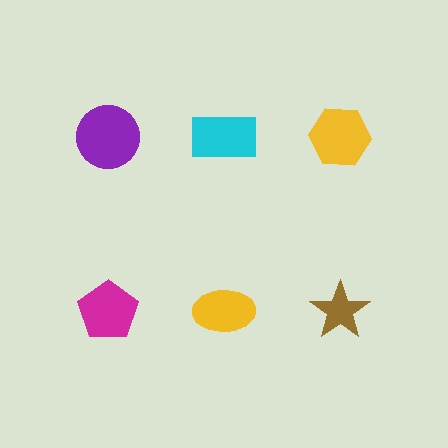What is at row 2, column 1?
A magenta pentagon.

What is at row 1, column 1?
A purple circle.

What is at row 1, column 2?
A cyan rectangle.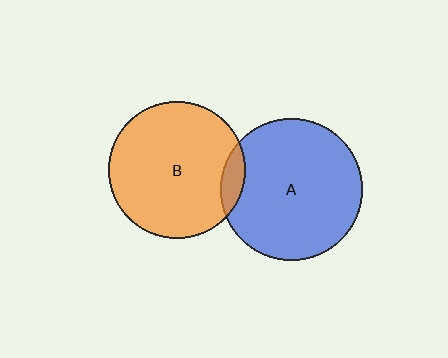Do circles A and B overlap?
Yes.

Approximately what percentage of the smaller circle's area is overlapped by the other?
Approximately 10%.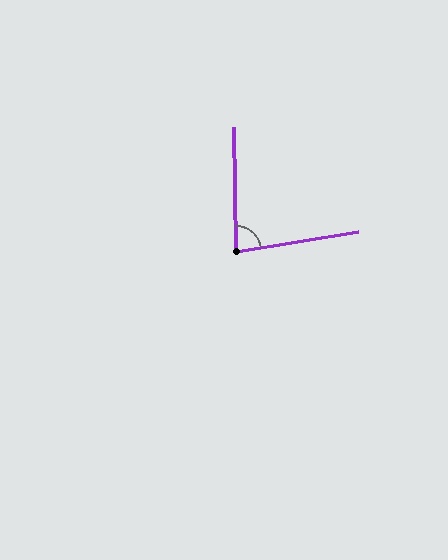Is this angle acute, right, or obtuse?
It is acute.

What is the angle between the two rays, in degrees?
Approximately 81 degrees.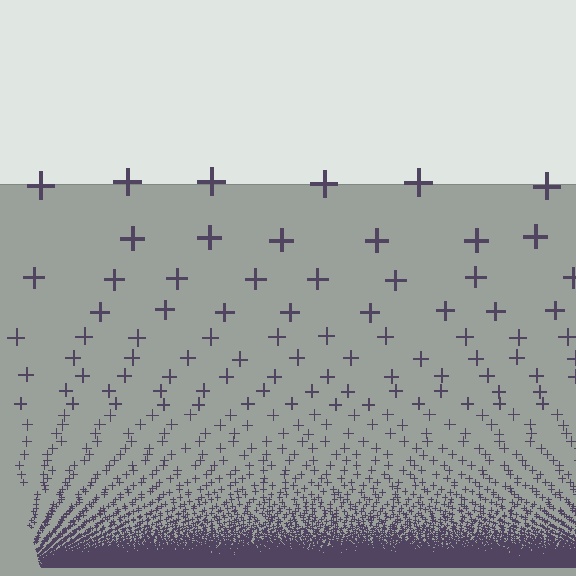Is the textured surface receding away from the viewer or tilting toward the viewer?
The surface appears to tilt toward the viewer. Texture elements get larger and sparser toward the top.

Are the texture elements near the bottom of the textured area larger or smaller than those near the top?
Smaller. The gradient is inverted — elements near the bottom are smaller and denser.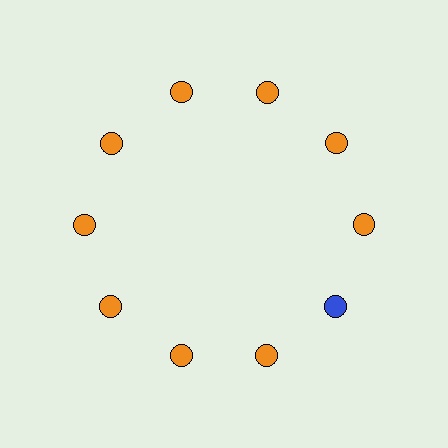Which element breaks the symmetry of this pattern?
The blue circle at roughly the 4 o'clock position breaks the symmetry. All other shapes are orange circles.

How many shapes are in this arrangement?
There are 10 shapes arranged in a ring pattern.